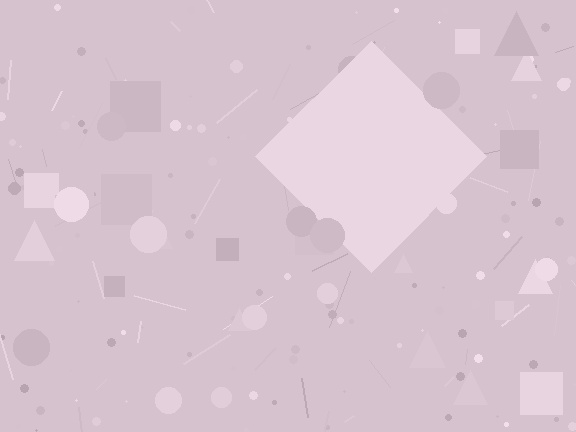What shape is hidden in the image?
A diamond is hidden in the image.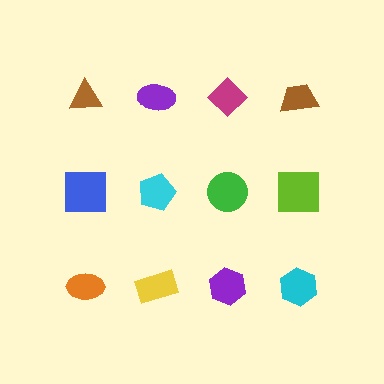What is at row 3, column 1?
An orange ellipse.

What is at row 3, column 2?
A yellow rectangle.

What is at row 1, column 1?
A brown triangle.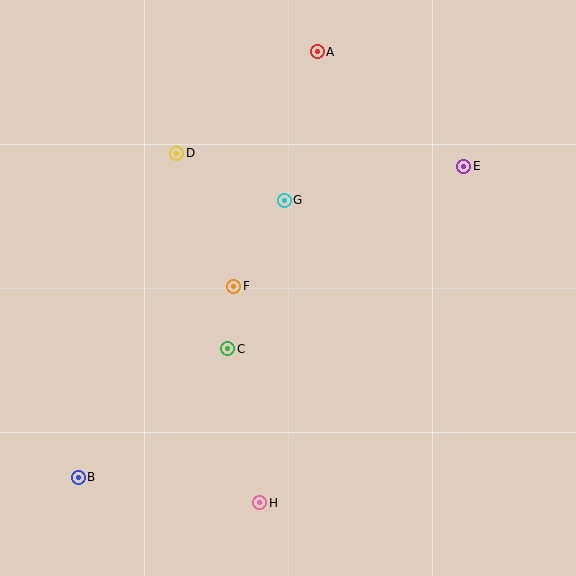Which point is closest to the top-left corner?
Point D is closest to the top-left corner.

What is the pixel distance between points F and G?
The distance between F and G is 99 pixels.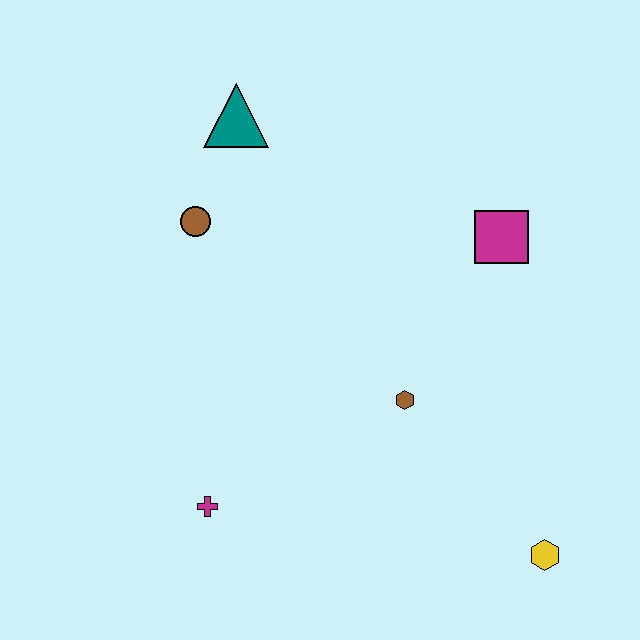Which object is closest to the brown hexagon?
The magenta square is closest to the brown hexagon.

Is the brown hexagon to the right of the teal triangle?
Yes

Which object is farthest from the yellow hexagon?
The teal triangle is farthest from the yellow hexagon.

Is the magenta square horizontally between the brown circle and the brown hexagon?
No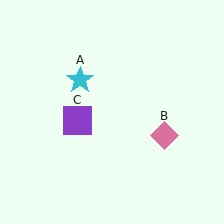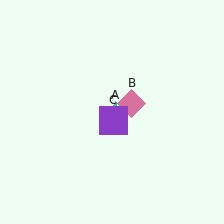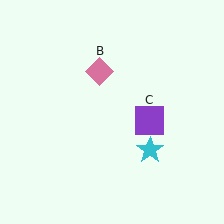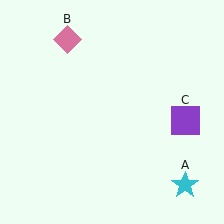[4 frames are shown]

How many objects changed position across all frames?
3 objects changed position: cyan star (object A), pink diamond (object B), purple square (object C).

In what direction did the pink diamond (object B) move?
The pink diamond (object B) moved up and to the left.